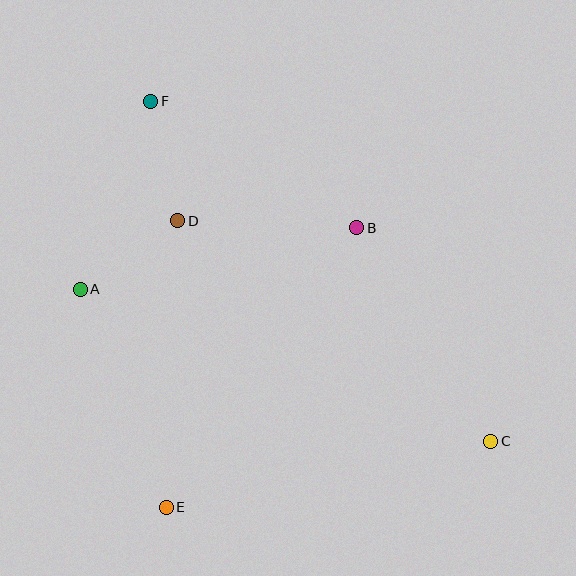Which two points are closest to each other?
Points A and D are closest to each other.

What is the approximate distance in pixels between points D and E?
The distance between D and E is approximately 287 pixels.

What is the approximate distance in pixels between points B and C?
The distance between B and C is approximately 252 pixels.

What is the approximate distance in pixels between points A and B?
The distance between A and B is approximately 283 pixels.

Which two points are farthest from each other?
Points C and F are farthest from each other.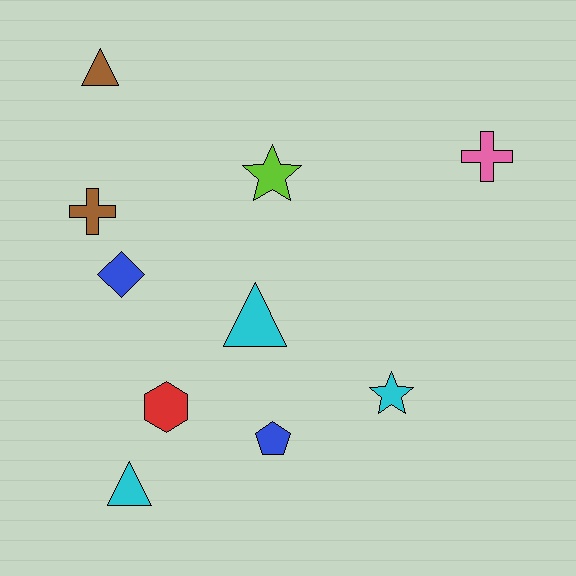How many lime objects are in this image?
There is 1 lime object.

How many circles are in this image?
There are no circles.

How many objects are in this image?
There are 10 objects.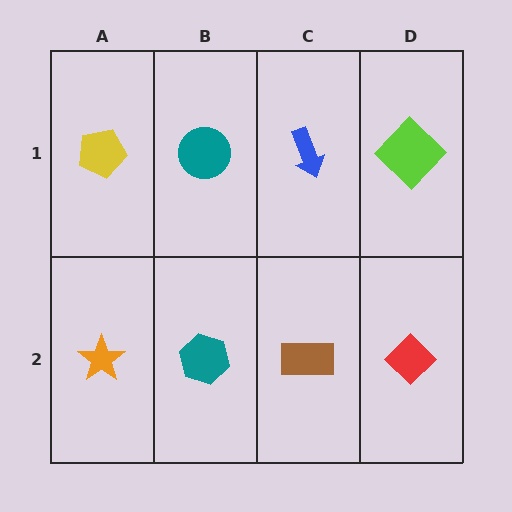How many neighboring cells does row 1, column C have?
3.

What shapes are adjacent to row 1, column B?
A teal hexagon (row 2, column B), a yellow pentagon (row 1, column A), a blue arrow (row 1, column C).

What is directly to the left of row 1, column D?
A blue arrow.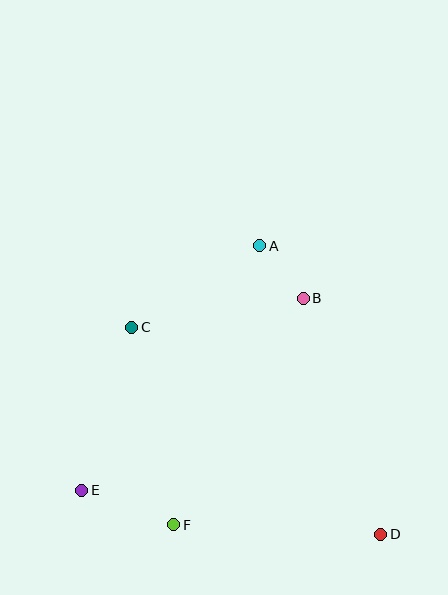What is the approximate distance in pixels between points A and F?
The distance between A and F is approximately 292 pixels.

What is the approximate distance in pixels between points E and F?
The distance between E and F is approximately 98 pixels.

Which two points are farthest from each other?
Points C and D are farthest from each other.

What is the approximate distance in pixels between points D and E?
The distance between D and E is approximately 302 pixels.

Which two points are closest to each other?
Points A and B are closest to each other.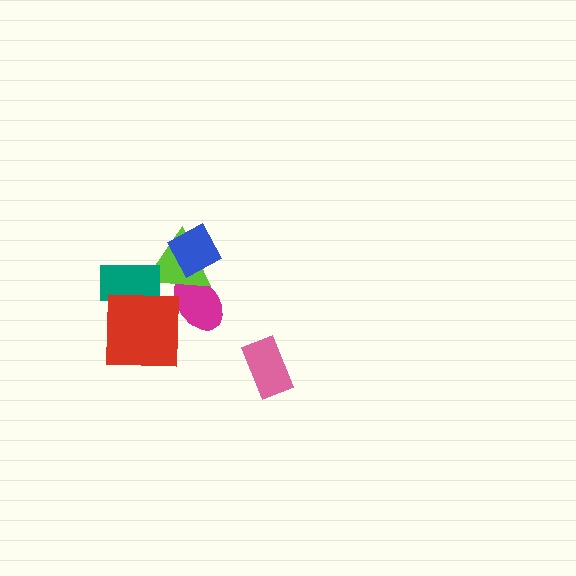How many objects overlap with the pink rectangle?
0 objects overlap with the pink rectangle.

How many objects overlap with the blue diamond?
2 objects overlap with the blue diamond.